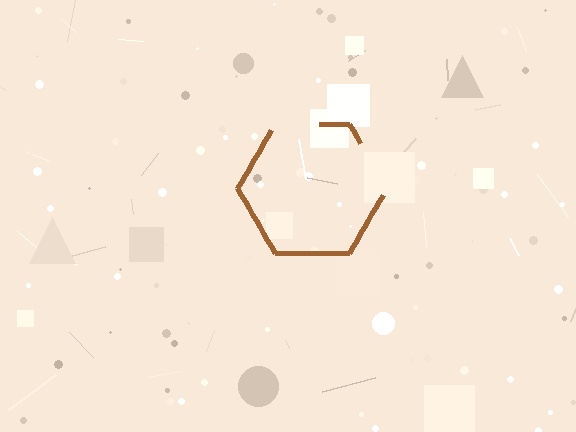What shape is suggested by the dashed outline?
The dashed outline suggests a hexagon.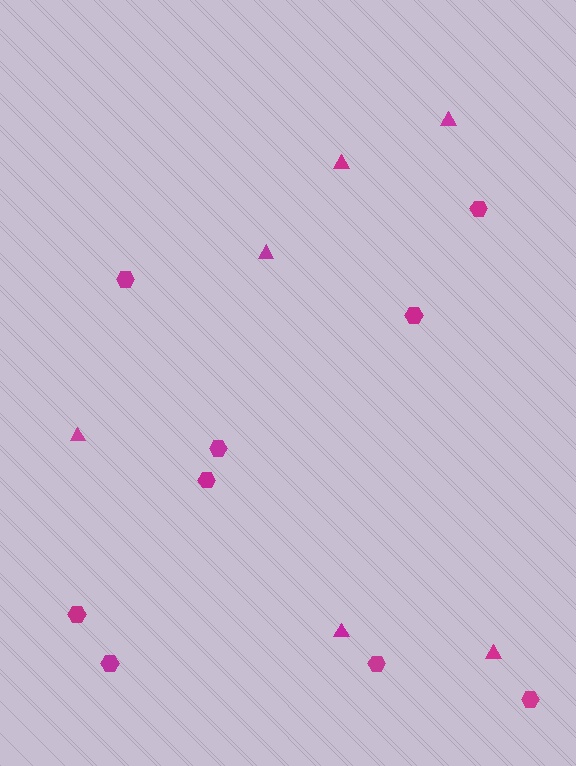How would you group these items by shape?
There are 2 groups: one group of hexagons (9) and one group of triangles (6).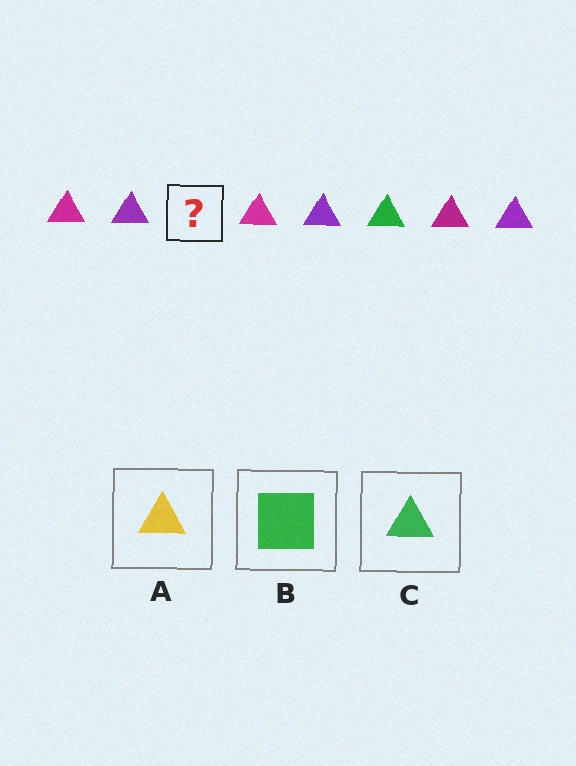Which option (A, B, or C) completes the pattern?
C.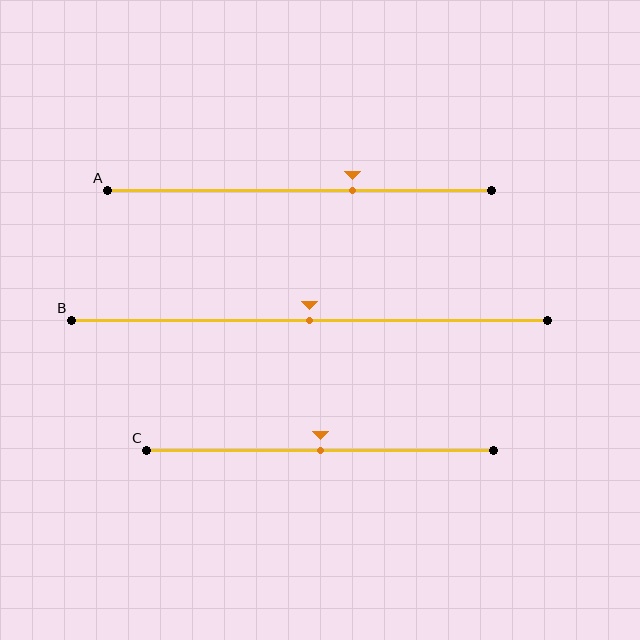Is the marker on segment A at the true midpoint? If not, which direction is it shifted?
No, the marker on segment A is shifted to the right by about 14% of the segment length.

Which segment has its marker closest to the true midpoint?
Segment B has its marker closest to the true midpoint.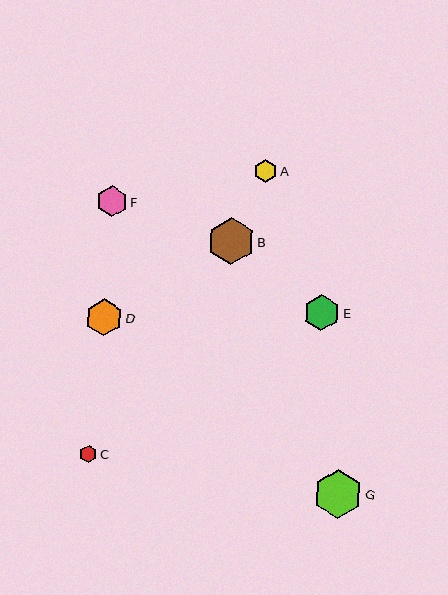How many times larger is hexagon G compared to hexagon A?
Hexagon G is approximately 2.2 times the size of hexagon A.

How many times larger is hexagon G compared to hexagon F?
Hexagon G is approximately 1.6 times the size of hexagon F.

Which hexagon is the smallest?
Hexagon C is the smallest with a size of approximately 17 pixels.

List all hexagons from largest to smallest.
From largest to smallest: G, B, D, E, F, A, C.